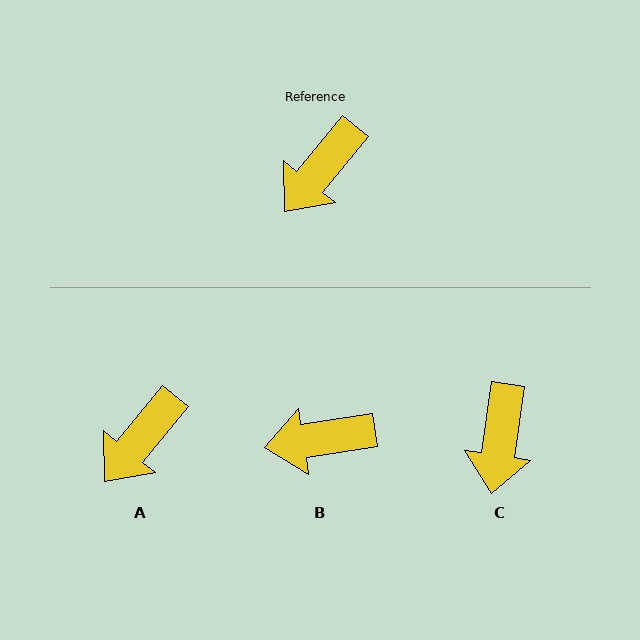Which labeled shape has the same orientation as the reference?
A.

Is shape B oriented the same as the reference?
No, it is off by about 42 degrees.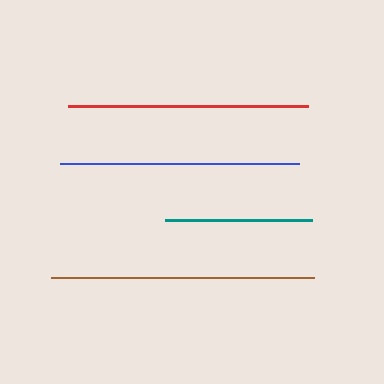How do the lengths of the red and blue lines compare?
The red and blue lines are approximately the same length.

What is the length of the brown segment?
The brown segment is approximately 263 pixels long.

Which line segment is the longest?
The brown line is the longest at approximately 263 pixels.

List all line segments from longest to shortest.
From longest to shortest: brown, red, blue, teal.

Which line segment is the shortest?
The teal line is the shortest at approximately 147 pixels.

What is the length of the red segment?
The red segment is approximately 240 pixels long.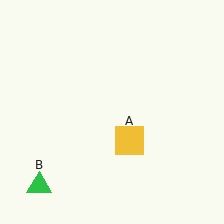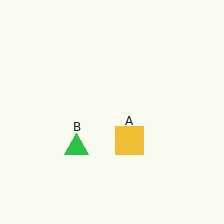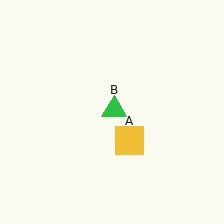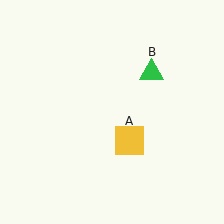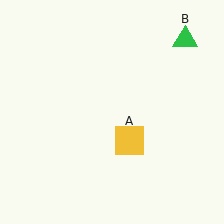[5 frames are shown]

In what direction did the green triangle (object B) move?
The green triangle (object B) moved up and to the right.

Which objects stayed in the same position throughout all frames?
Yellow square (object A) remained stationary.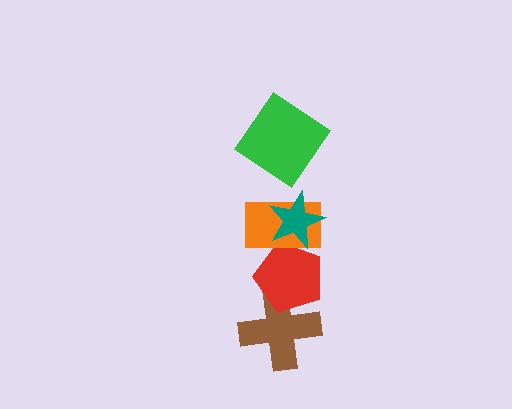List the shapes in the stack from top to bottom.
From top to bottom: the green diamond, the teal star, the orange rectangle, the red pentagon, the brown cross.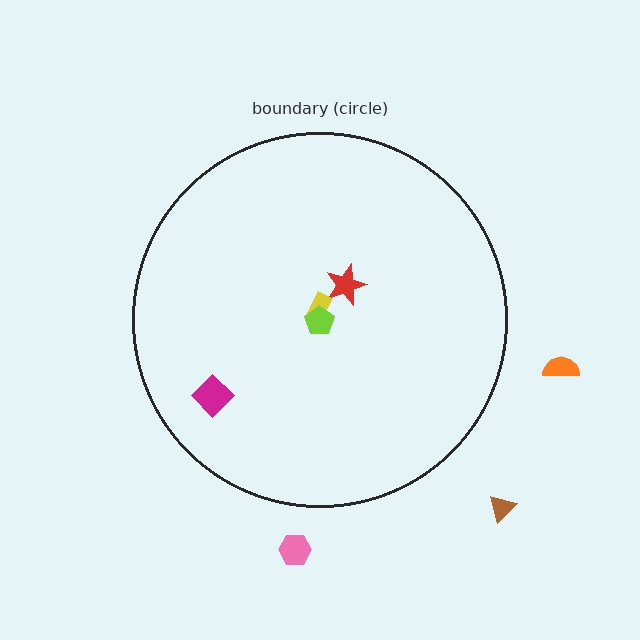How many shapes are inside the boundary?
4 inside, 3 outside.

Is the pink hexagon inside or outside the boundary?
Outside.